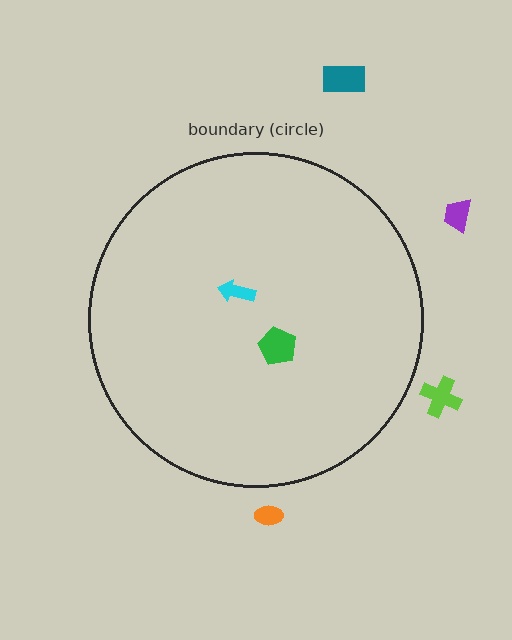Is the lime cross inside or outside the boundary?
Outside.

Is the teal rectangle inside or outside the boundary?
Outside.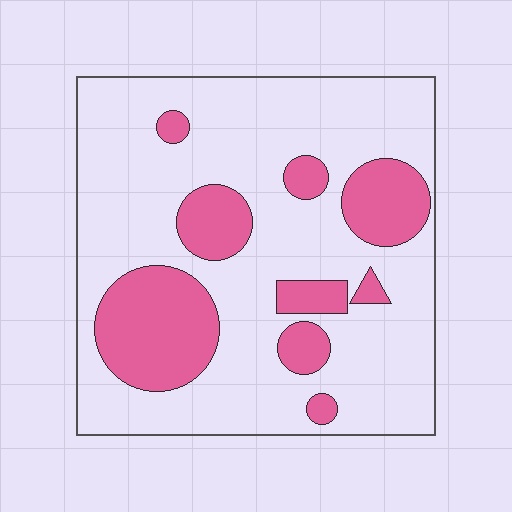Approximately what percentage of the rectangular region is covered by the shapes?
Approximately 25%.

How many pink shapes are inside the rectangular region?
9.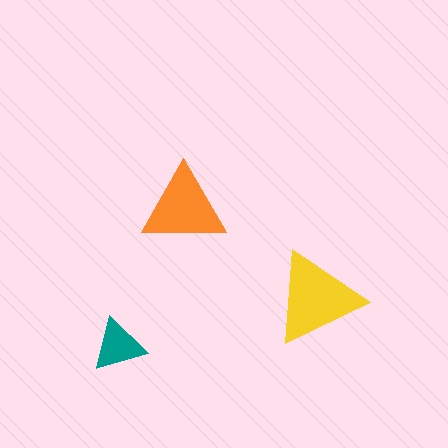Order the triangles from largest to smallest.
the yellow one, the orange one, the teal one.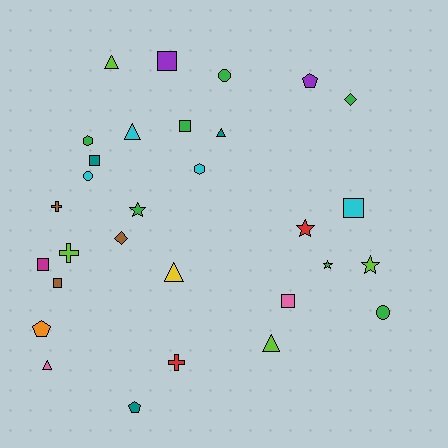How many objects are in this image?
There are 30 objects.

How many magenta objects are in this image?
There is 1 magenta object.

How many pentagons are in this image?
There are 3 pentagons.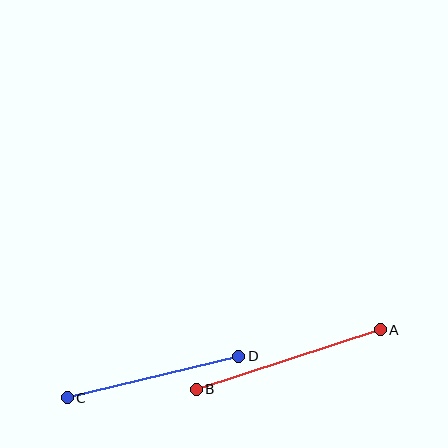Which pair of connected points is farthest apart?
Points A and B are farthest apart.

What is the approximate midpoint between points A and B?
The midpoint is at approximately (288, 359) pixels.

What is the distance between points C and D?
The distance is approximately 176 pixels.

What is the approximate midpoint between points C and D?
The midpoint is at approximately (153, 377) pixels.